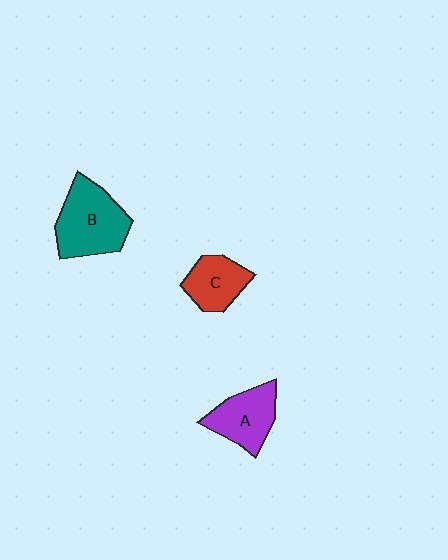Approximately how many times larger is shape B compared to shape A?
Approximately 1.3 times.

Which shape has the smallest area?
Shape C (red).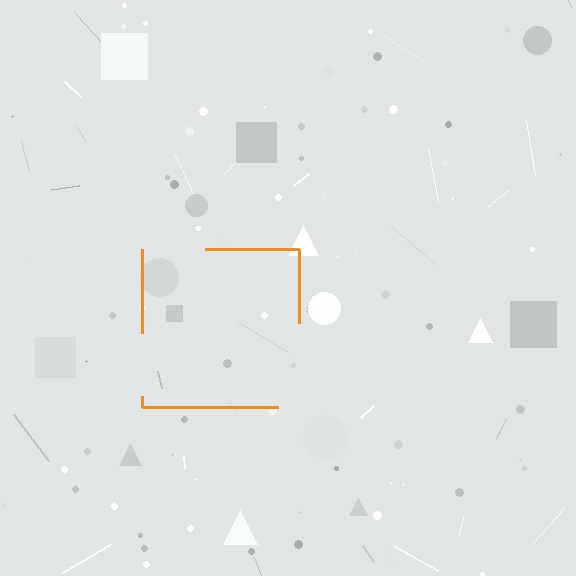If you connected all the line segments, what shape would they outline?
They would outline a square.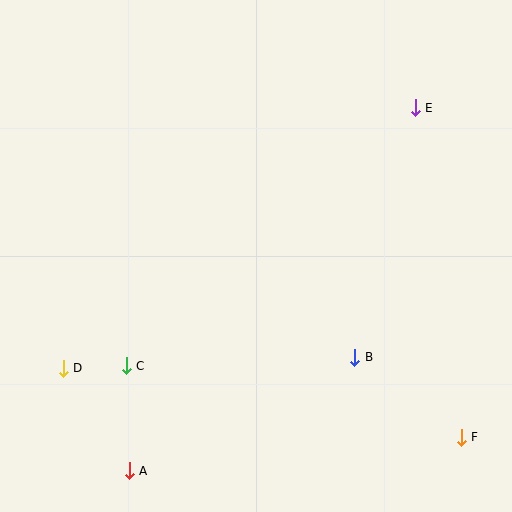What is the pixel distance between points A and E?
The distance between A and E is 462 pixels.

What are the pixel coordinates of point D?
Point D is at (63, 368).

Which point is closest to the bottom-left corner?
Point A is closest to the bottom-left corner.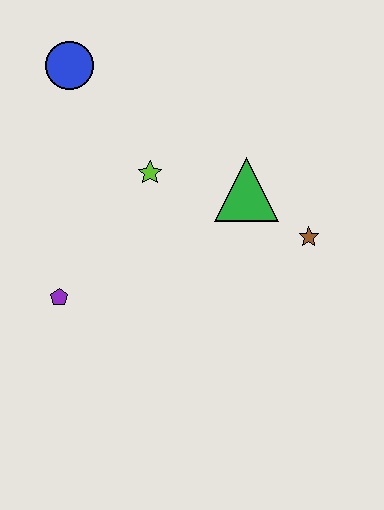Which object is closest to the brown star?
The green triangle is closest to the brown star.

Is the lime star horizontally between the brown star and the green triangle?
No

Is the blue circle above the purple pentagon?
Yes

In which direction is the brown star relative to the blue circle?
The brown star is to the right of the blue circle.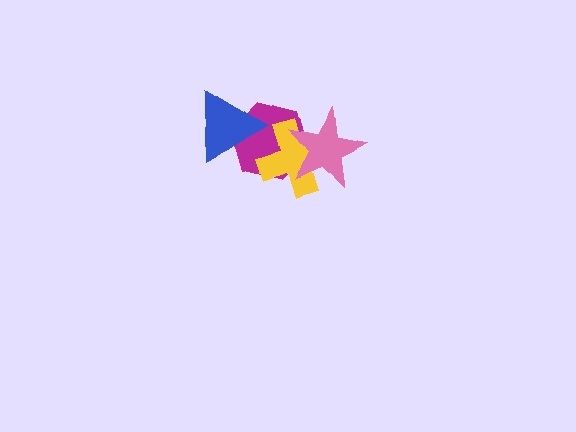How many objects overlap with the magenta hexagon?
3 objects overlap with the magenta hexagon.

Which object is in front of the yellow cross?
The pink star is in front of the yellow cross.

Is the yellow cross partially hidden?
Yes, it is partially covered by another shape.